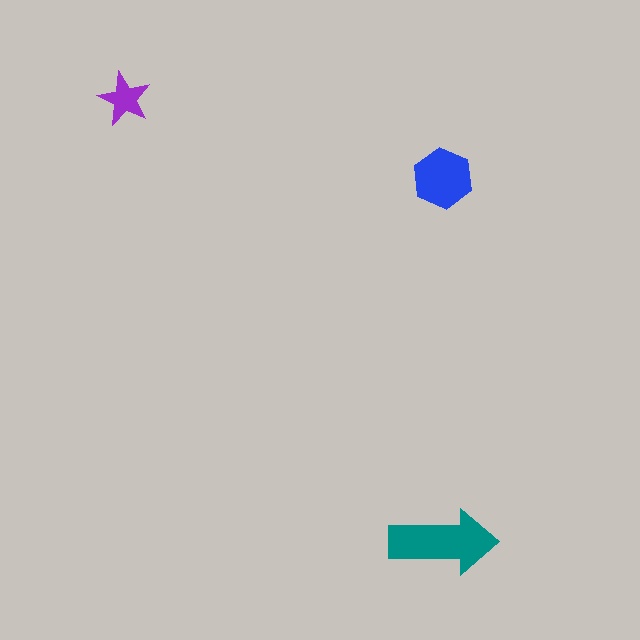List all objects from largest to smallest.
The teal arrow, the blue hexagon, the purple star.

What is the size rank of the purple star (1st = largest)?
3rd.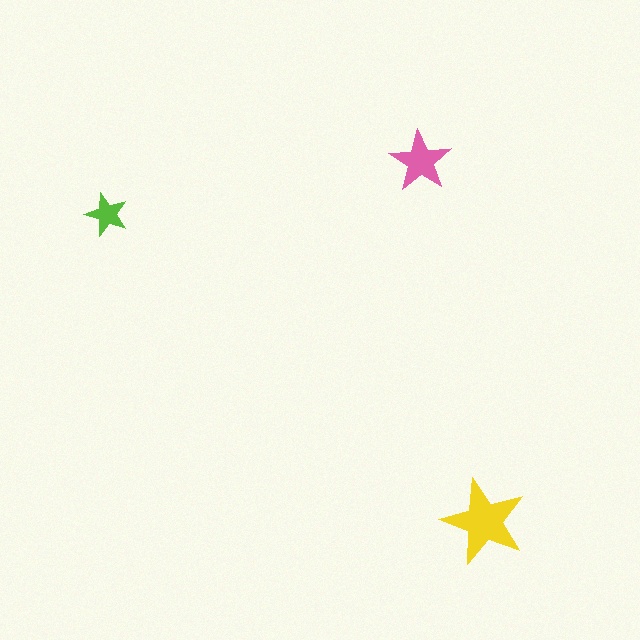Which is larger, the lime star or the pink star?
The pink one.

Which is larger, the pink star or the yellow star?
The yellow one.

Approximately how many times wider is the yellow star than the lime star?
About 2 times wider.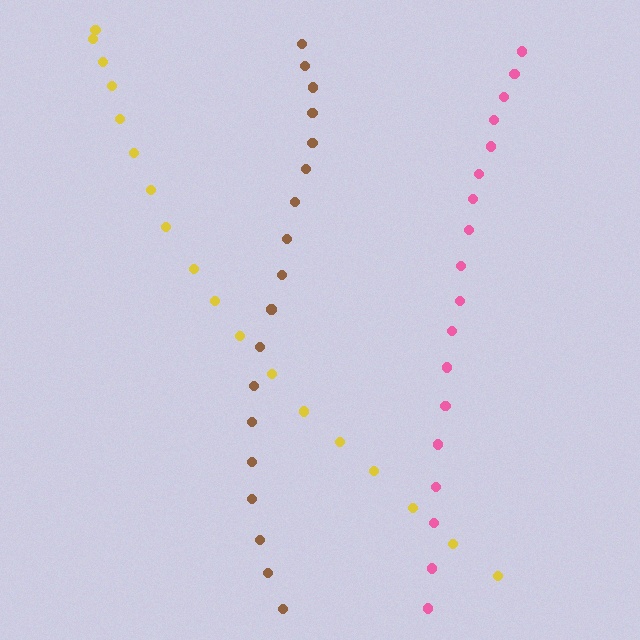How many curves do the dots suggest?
There are 3 distinct paths.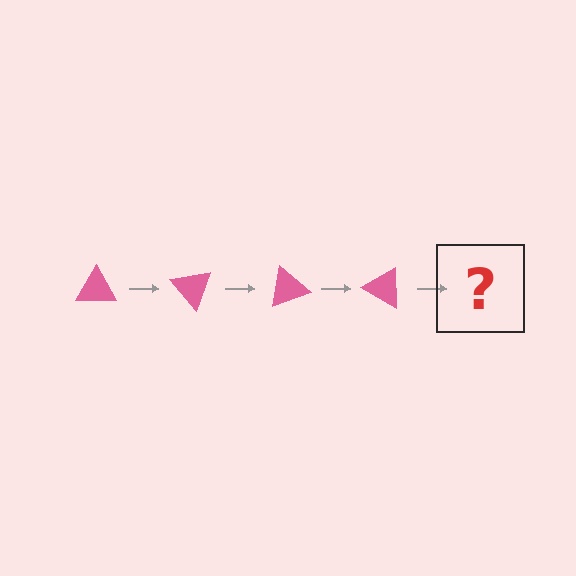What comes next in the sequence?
The next element should be a pink triangle rotated 200 degrees.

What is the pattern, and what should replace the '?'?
The pattern is that the triangle rotates 50 degrees each step. The '?' should be a pink triangle rotated 200 degrees.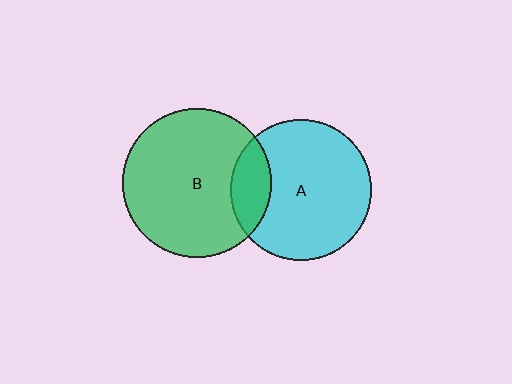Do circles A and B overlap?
Yes.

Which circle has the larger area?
Circle B (green).